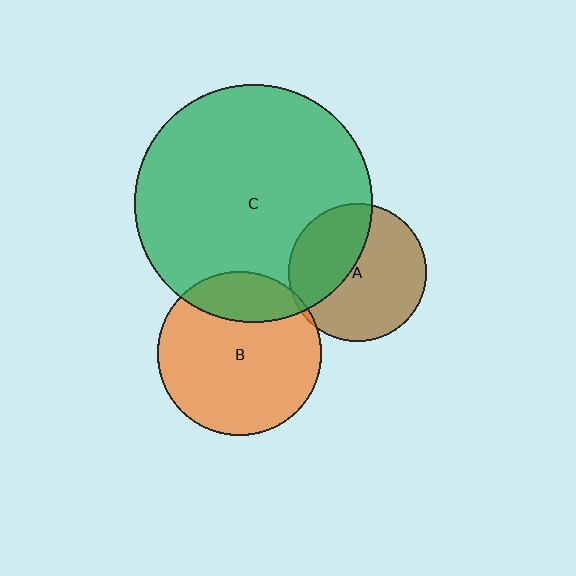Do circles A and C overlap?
Yes.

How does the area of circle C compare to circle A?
Approximately 3.0 times.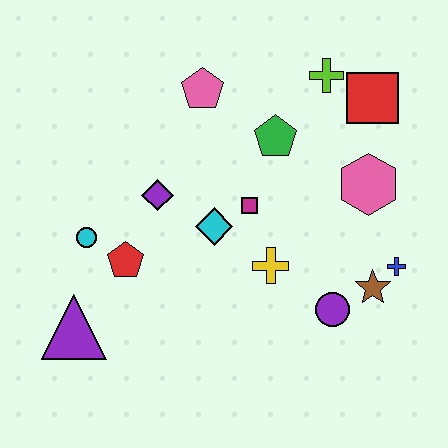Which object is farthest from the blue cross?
The purple triangle is farthest from the blue cross.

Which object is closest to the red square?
The lime cross is closest to the red square.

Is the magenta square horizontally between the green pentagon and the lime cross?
No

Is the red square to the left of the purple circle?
No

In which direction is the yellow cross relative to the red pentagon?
The yellow cross is to the right of the red pentagon.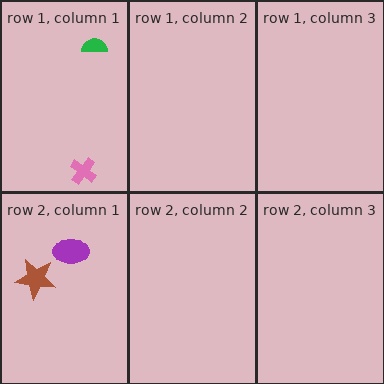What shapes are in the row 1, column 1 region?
The green semicircle, the pink cross.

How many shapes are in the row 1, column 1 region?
2.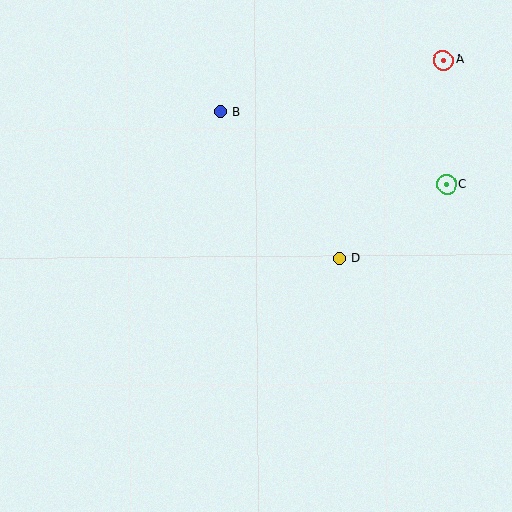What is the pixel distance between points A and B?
The distance between A and B is 229 pixels.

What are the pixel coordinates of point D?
Point D is at (339, 259).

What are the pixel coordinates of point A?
Point A is at (443, 60).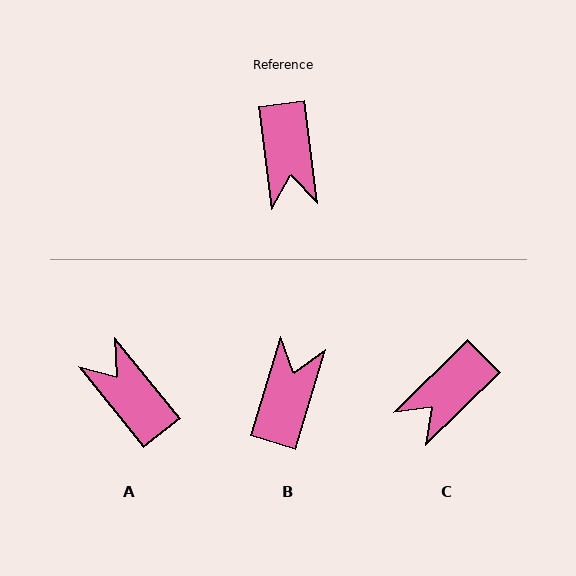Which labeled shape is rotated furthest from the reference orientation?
B, about 156 degrees away.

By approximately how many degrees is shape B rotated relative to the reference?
Approximately 156 degrees counter-clockwise.